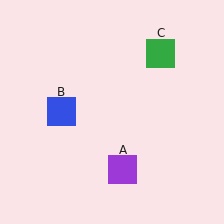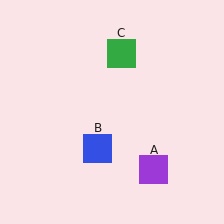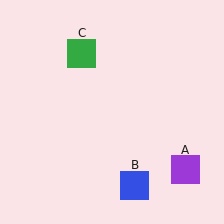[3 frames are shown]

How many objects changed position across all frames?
3 objects changed position: purple square (object A), blue square (object B), green square (object C).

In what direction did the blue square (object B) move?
The blue square (object B) moved down and to the right.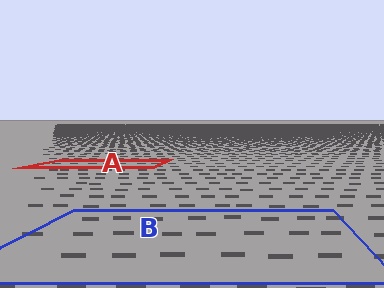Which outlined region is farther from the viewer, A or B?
Region A is farther from the viewer — the texture elements inside it appear smaller and more densely packed.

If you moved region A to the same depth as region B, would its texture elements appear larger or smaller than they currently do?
They would appear larger. At a closer depth, the same texture elements are projected at a bigger on-screen size.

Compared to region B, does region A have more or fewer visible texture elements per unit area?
Region A has more texture elements per unit area — they are packed more densely because it is farther away.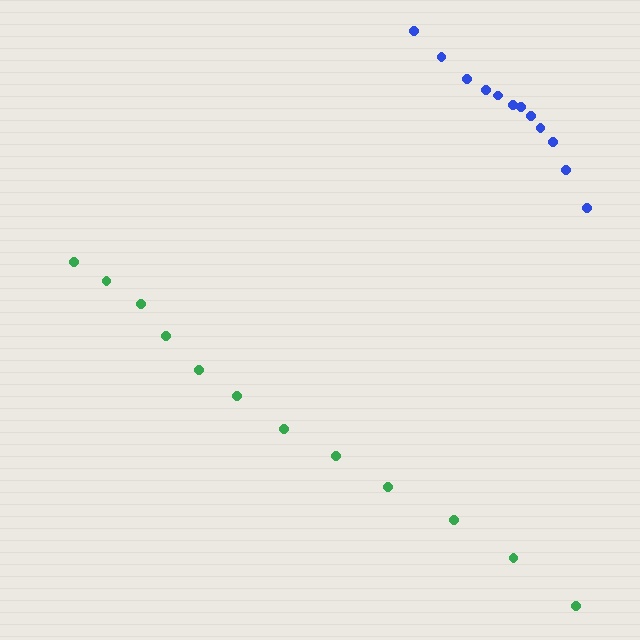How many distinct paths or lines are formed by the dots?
There are 2 distinct paths.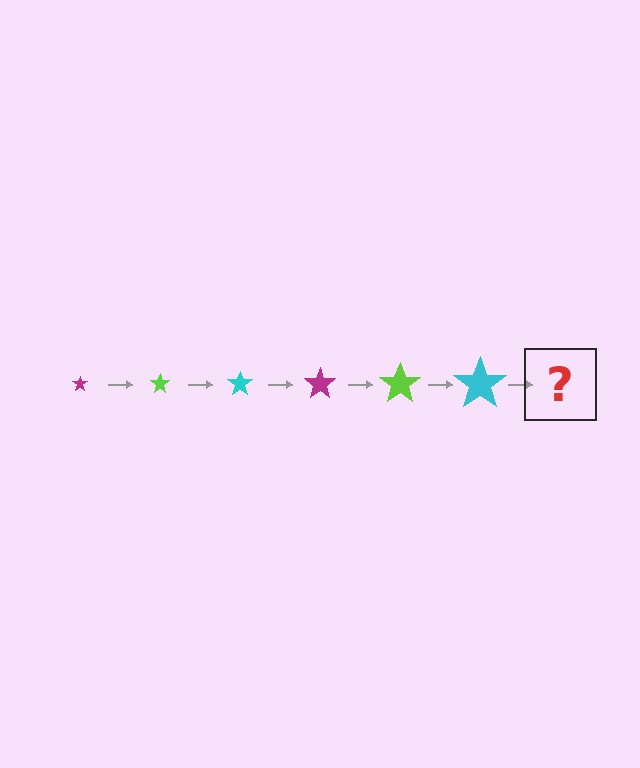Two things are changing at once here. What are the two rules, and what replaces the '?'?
The two rules are that the star grows larger each step and the color cycles through magenta, lime, and cyan. The '?' should be a magenta star, larger than the previous one.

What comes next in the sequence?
The next element should be a magenta star, larger than the previous one.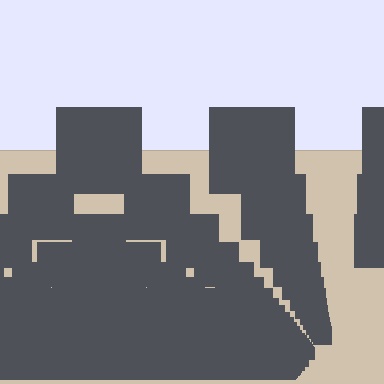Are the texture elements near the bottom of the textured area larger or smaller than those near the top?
Smaller. The gradient is inverted — elements near the bottom are smaller and denser.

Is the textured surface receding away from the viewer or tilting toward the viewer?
The surface appears to tilt toward the viewer. Texture elements get larger and sparser toward the top.